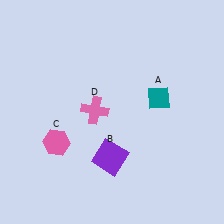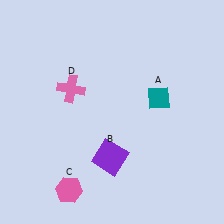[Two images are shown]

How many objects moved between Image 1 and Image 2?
2 objects moved between the two images.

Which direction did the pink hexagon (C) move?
The pink hexagon (C) moved down.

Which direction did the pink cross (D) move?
The pink cross (D) moved left.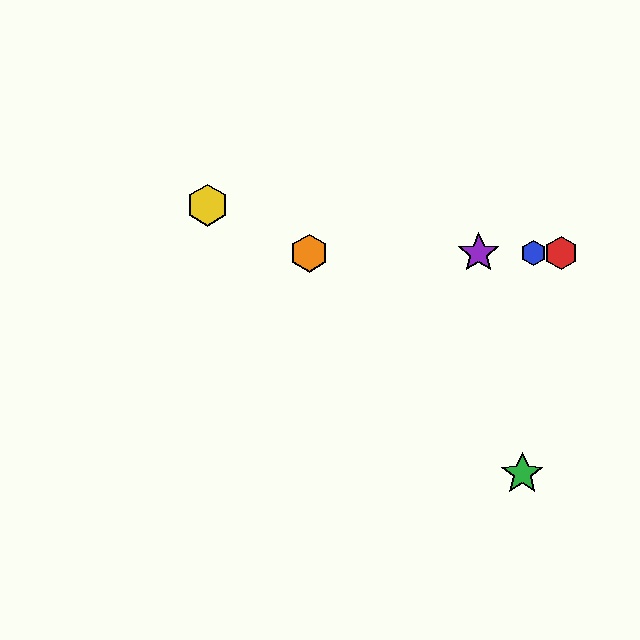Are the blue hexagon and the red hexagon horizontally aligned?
Yes, both are at y≈253.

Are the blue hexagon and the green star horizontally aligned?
No, the blue hexagon is at y≈253 and the green star is at y≈474.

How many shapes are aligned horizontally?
4 shapes (the red hexagon, the blue hexagon, the purple star, the orange hexagon) are aligned horizontally.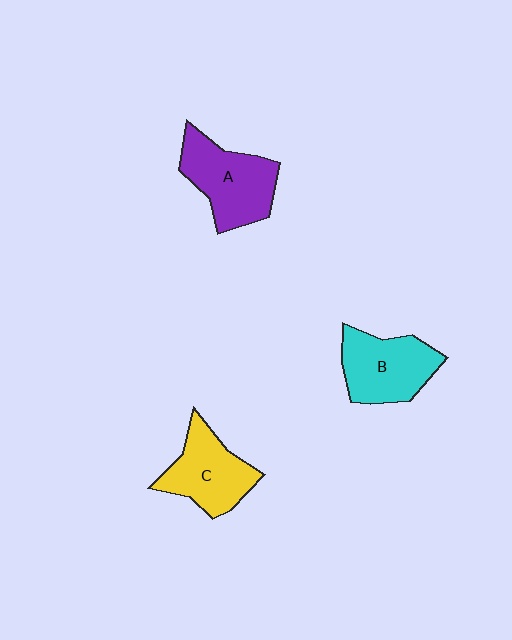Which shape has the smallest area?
Shape C (yellow).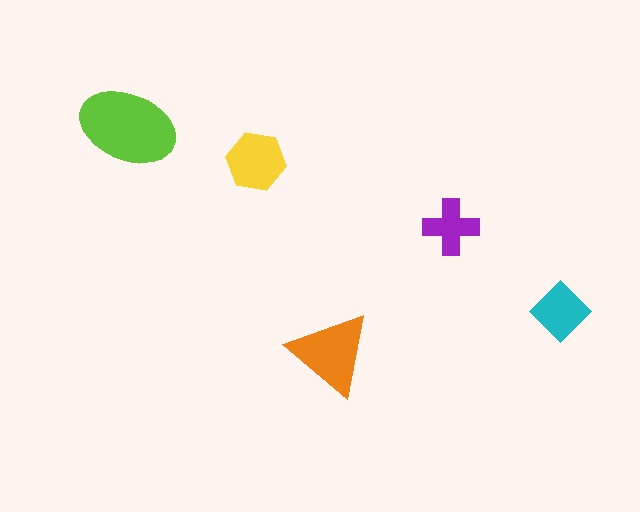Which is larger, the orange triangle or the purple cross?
The orange triangle.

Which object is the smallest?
The purple cross.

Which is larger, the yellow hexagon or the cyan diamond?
The yellow hexagon.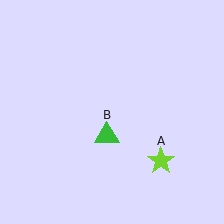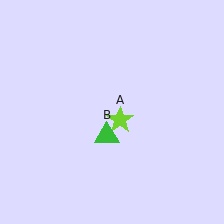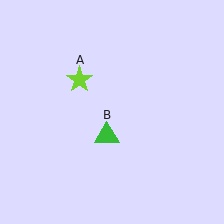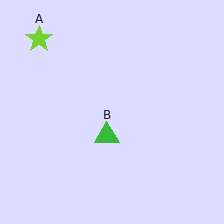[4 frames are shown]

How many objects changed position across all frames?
1 object changed position: lime star (object A).